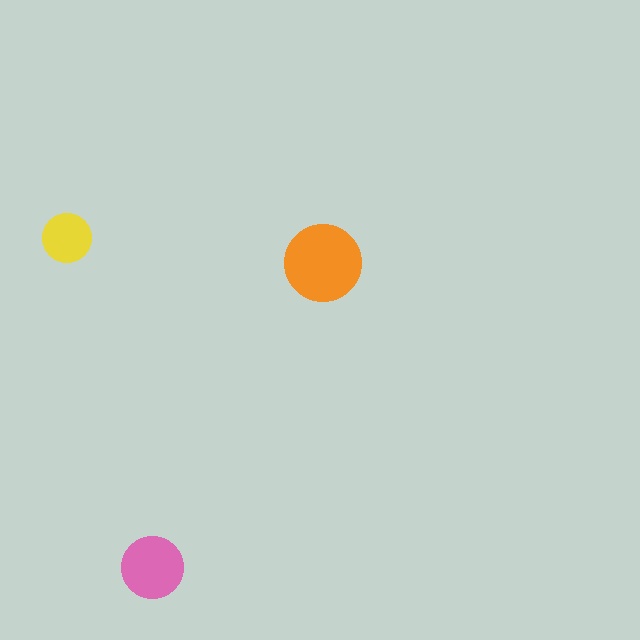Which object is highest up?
The yellow circle is topmost.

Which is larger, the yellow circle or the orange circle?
The orange one.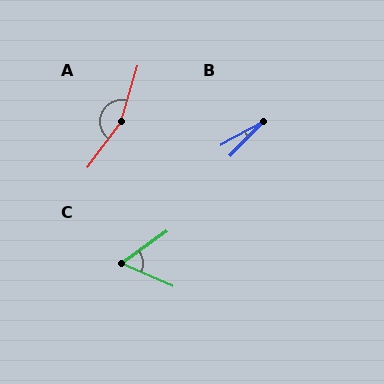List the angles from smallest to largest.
B (17°), C (59°), A (160°).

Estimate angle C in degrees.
Approximately 59 degrees.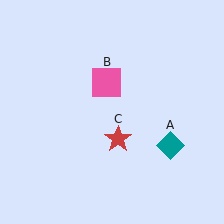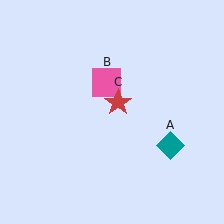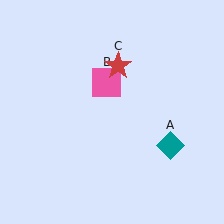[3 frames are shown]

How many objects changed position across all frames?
1 object changed position: red star (object C).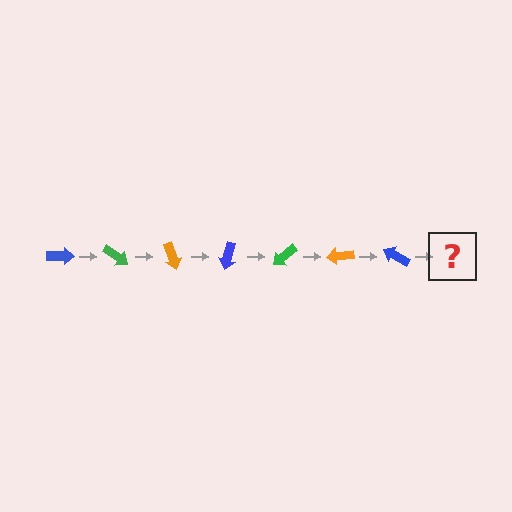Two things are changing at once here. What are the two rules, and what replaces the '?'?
The two rules are that it rotates 35 degrees each step and the color cycles through blue, green, and orange. The '?' should be a green arrow, rotated 245 degrees from the start.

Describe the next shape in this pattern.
It should be a green arrow, rotated 245 degrees from the start.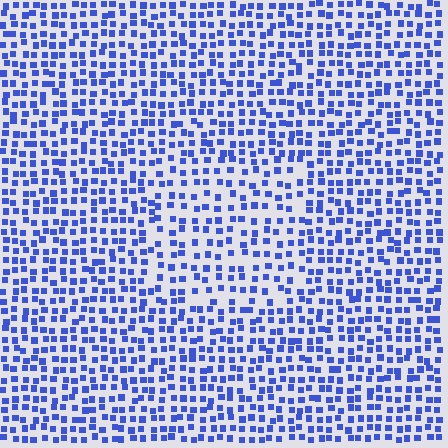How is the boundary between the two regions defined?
The boundary is defined by a change in element density (approximately 1.4x ratio). All elements are the same color, size, and shape.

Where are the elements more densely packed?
The elements are more densely packed outside the rectangle boundary.